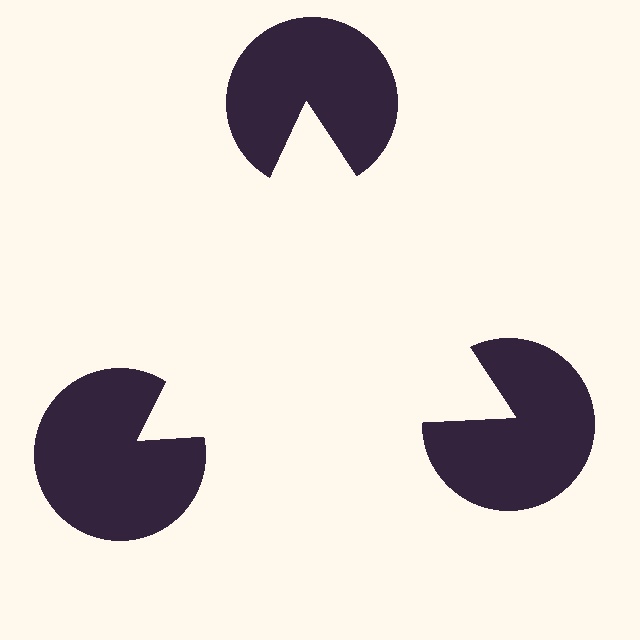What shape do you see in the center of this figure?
An illusory triangle — its edges are inferred from the aligned wedge cuts in the pac-man discs, not physically drawn.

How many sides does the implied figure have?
3 sides.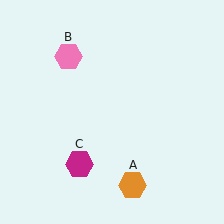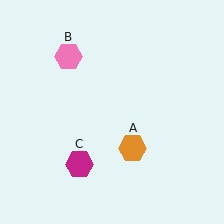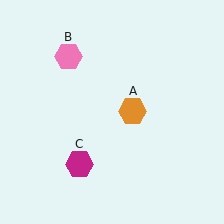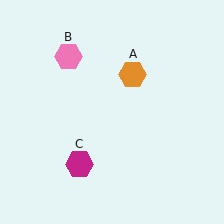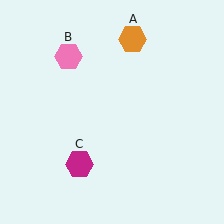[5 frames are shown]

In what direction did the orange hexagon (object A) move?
The orange hexagon (object A) moved up.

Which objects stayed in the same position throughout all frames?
Pink hexagon (object B) and magenta hexagon (object C) remained stationary.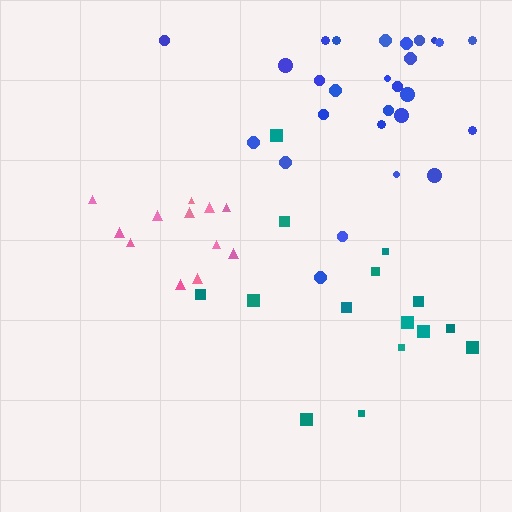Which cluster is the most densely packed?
Pink.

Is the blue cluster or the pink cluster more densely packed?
Pink.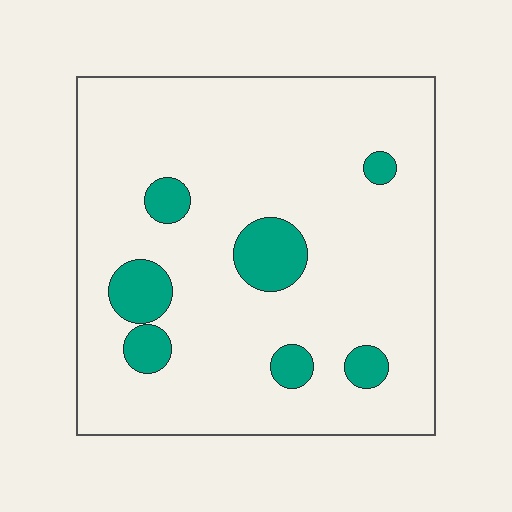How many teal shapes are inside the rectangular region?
7.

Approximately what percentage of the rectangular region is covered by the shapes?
Approximately 10%.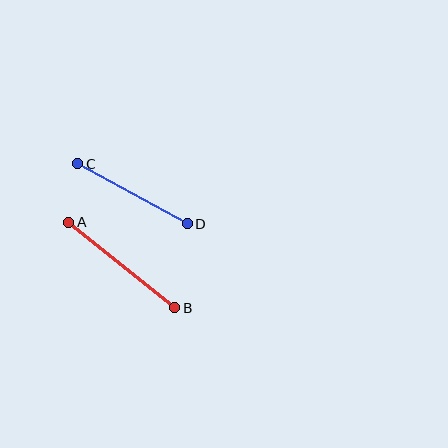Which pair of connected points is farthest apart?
Points A and B are farthest apart.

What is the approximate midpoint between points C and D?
The midpoint is at approximately (132, 194) pixels.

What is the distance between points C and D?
The distance is approximately 124 pixels.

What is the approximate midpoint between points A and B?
The midpoint is at approximately (122, 265) pixels.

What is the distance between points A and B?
The distance is approximately 136 pixels.